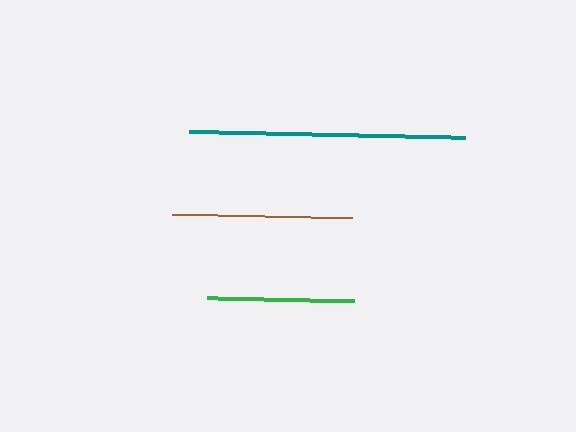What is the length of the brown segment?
The brown segment is approximately 180 pixels long.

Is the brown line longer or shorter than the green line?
The brown line is longer than the green line.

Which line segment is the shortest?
The green line is the shortest at approximately 146 pixels.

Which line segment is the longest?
The teal line is the longest at approximately 276 pixels.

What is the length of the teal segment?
The teal segment is approximately 276 pixels long.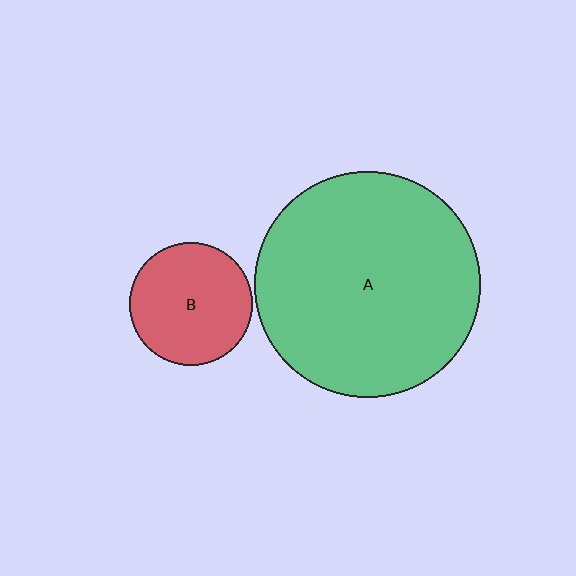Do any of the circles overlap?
No, none of the circles overlap.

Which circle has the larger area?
Circle A (green).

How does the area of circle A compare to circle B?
Approximately 3.4 times.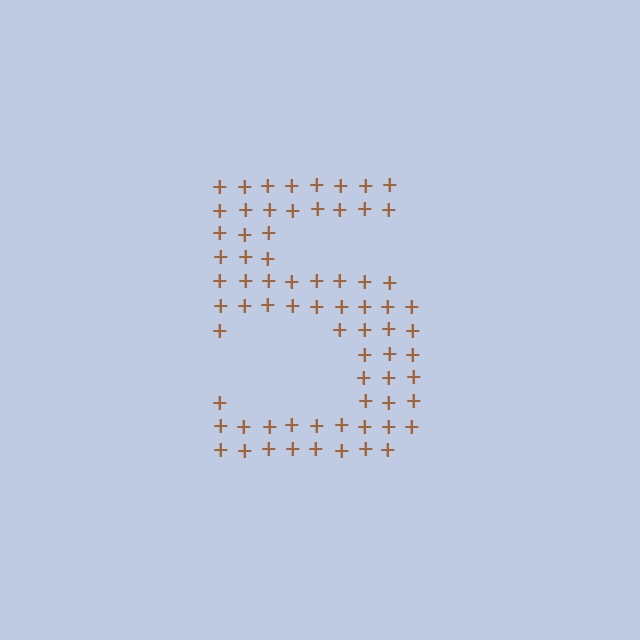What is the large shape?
The large shape is the digit 5.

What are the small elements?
The small elements are plus signs.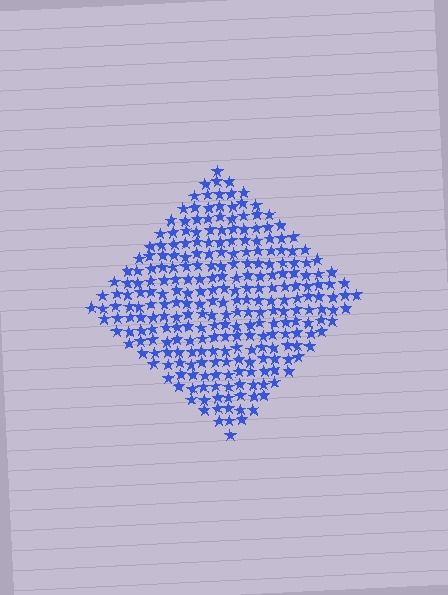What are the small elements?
The small elements are stars.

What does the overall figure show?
The overall figure shows a diamond.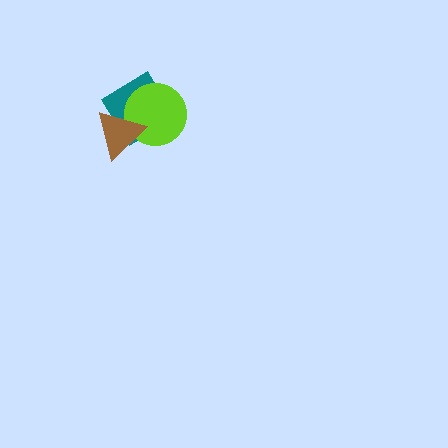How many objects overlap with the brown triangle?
2 objects overlap with the brown triangle.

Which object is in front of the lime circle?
The brown triangle is in front of the lime circle.